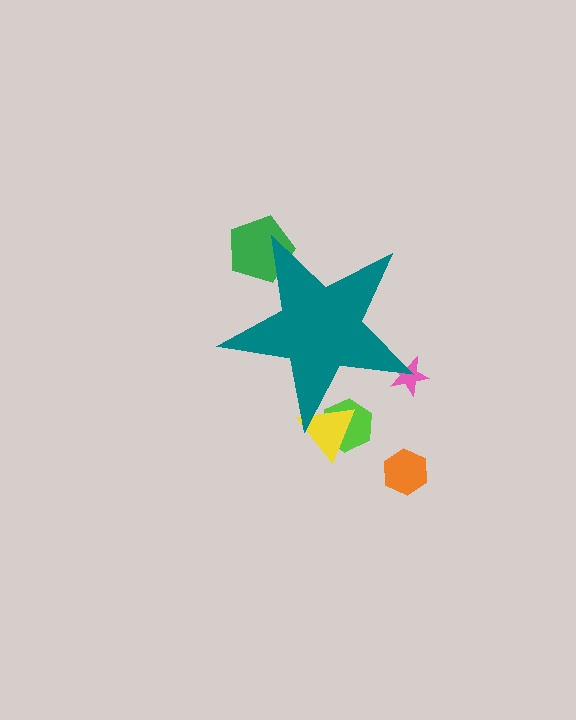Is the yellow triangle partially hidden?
Yes, the yellow triangle is partially hidden behind the teal star.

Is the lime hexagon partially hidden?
Yes, the lime hexagon is partially hidden behind the teal star.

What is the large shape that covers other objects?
A teal star.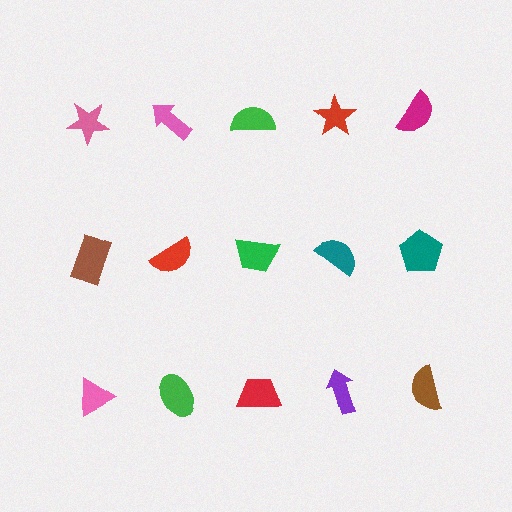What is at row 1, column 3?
A green semicircle.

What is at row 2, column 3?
A green trapezoid.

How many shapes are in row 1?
5 shapes.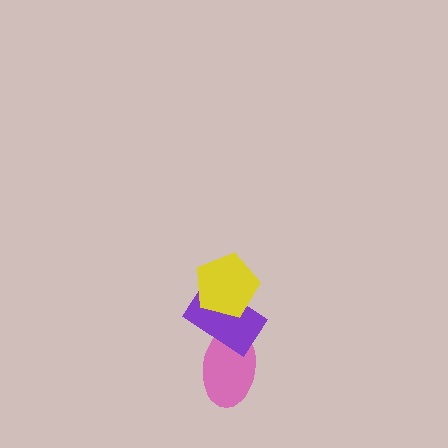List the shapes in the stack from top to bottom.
From top to bottom: the yellow pentagon, the purple rectangle, the pink ellipse.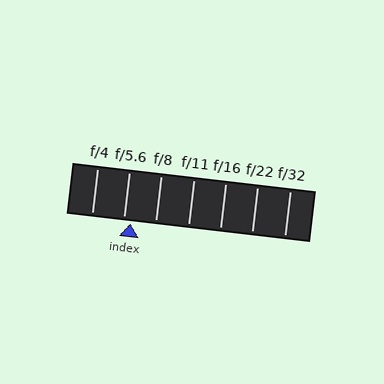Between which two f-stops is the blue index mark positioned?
The index mark is between f/5.6 and f/8.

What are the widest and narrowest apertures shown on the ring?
The widest aperture shown is f/4 and the narrowest is f/32.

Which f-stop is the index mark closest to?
The index mark is closest to f/5.6.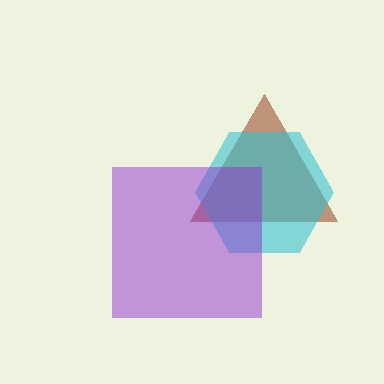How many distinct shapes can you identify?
There are 3 distinct shapes: a brown triangle, a cyan hexagon, a purple square.